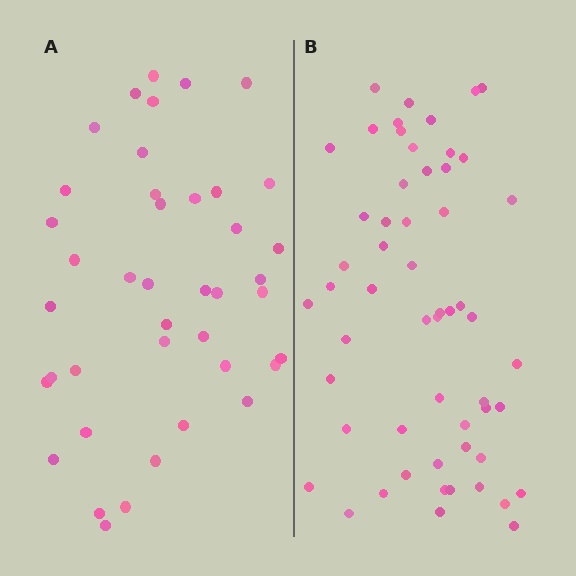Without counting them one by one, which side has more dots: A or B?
Region B (the right region) has more dots.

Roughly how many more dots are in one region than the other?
Region B has approximately 15 more dots than region A.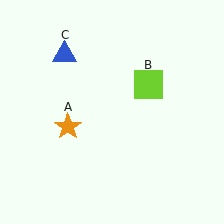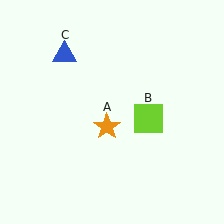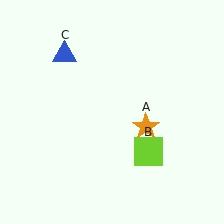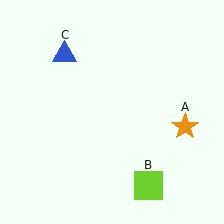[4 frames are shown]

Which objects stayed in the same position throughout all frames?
Blue triangle (object C) remained stationary.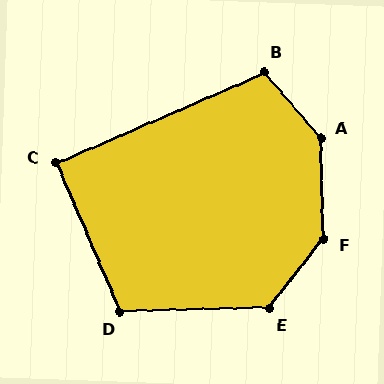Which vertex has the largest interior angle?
A, at approximately 141 degrees.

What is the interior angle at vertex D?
Approximately 112 degrees (obtuse).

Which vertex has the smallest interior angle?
C, at approximately 90 degrees.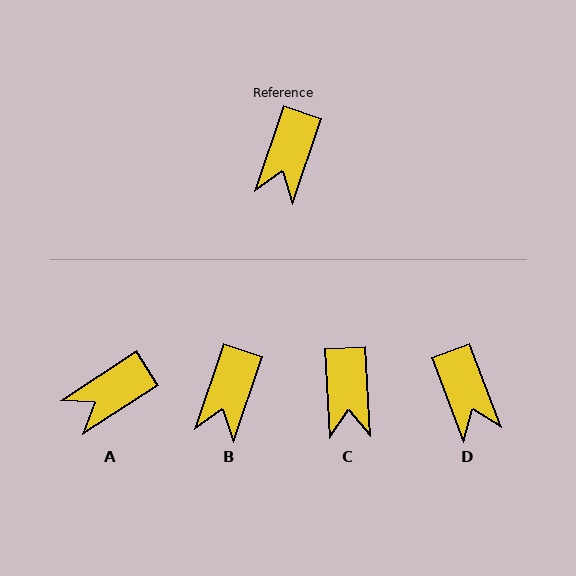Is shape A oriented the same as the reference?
No, it is off by about 38 degrees.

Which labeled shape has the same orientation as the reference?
B.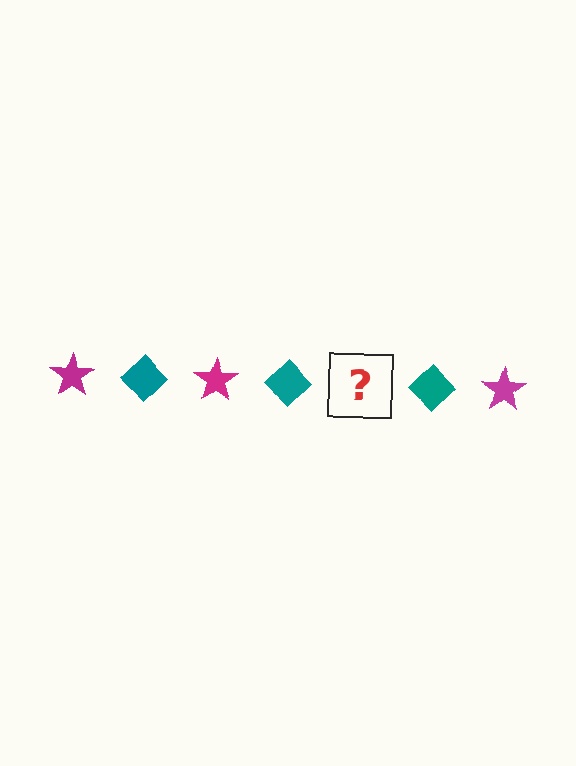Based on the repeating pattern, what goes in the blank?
The blank should be a magenta star.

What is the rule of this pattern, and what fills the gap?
The rule is that the pattern alternates between magenta star and teal diamond. The gap should be filled with a magenta star.